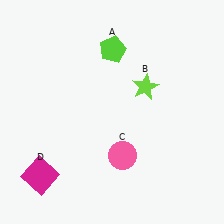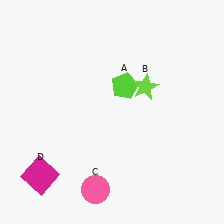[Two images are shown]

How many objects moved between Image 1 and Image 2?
2 objects moved between the two images.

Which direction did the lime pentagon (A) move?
The lime pentagon (A) moved down.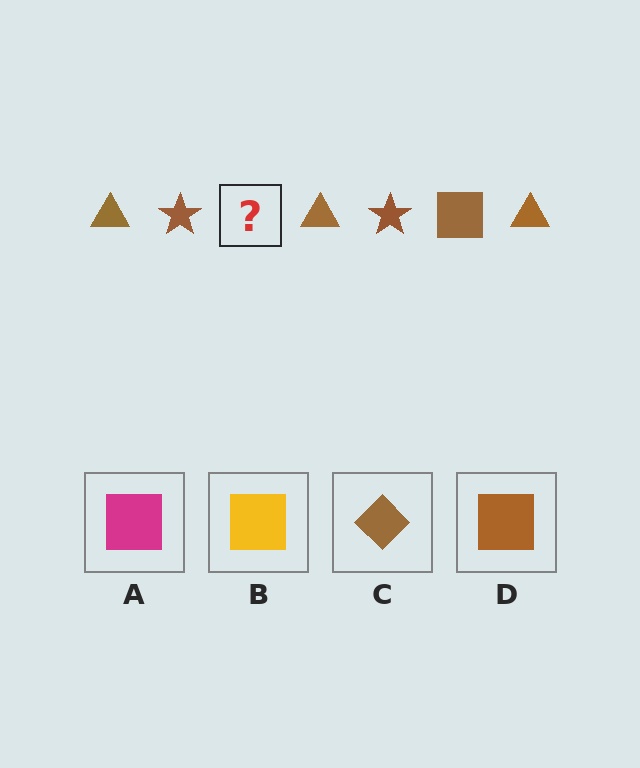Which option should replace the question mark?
Option D.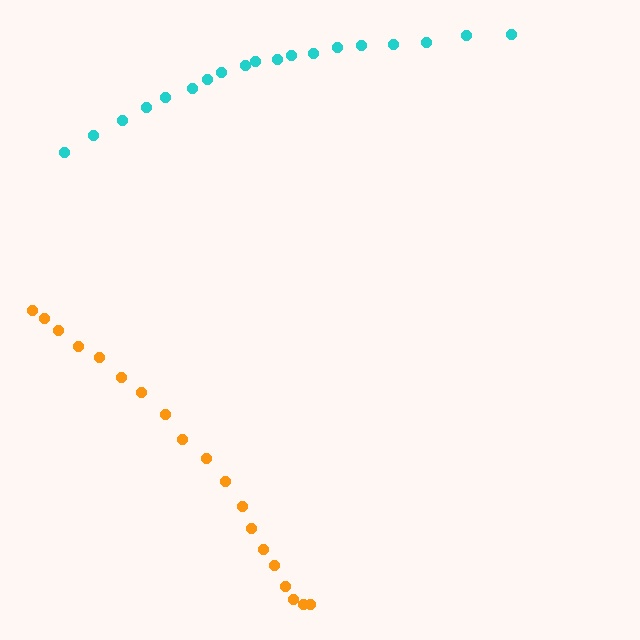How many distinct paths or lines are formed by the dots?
There are 2 distinct paths.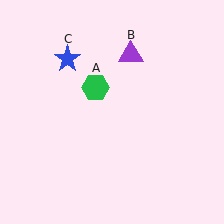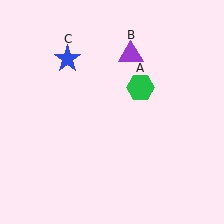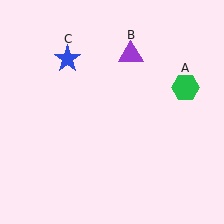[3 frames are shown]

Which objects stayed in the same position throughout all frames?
Purple triangle (object B) and blue star (object C) remained stationary.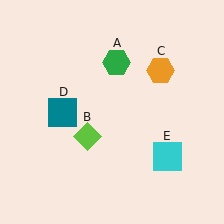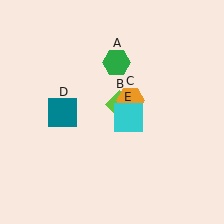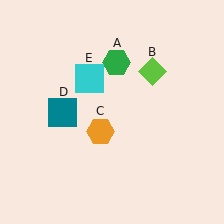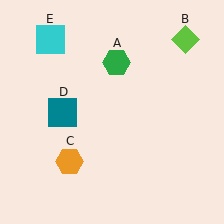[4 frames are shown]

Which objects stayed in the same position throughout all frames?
Green hexagon (object A) and teal square (object D) remained stationary.